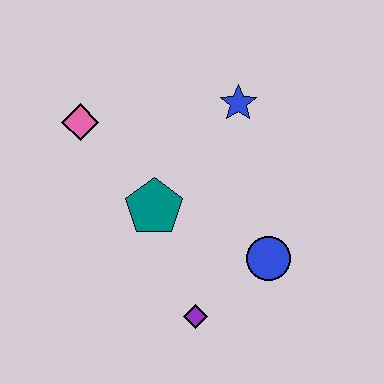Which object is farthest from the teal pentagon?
The blue star is farthest from the teal pentagon.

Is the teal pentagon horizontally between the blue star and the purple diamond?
No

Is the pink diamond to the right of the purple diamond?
No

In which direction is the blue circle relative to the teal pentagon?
The blue circle is to the right of the teal pentagon.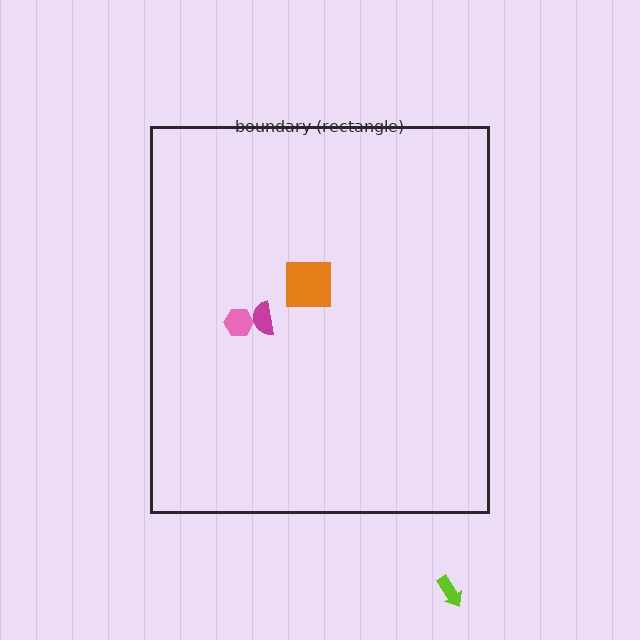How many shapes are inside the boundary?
3 inside, 1 outside.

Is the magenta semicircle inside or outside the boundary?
Inside.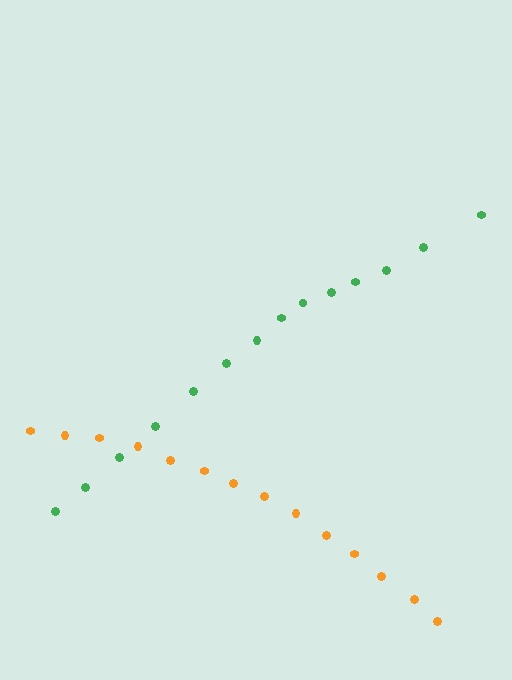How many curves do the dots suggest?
There are 2 distinct paths.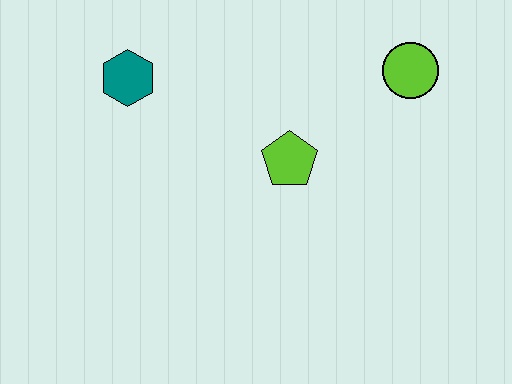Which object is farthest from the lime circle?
The teal hexagon is farthest from the lime circle.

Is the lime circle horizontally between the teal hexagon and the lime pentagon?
No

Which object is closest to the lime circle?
The lime pentagon is closest to the lime circle.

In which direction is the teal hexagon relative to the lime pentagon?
The teal hexagon is to the left of the lime pentagon.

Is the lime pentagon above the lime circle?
No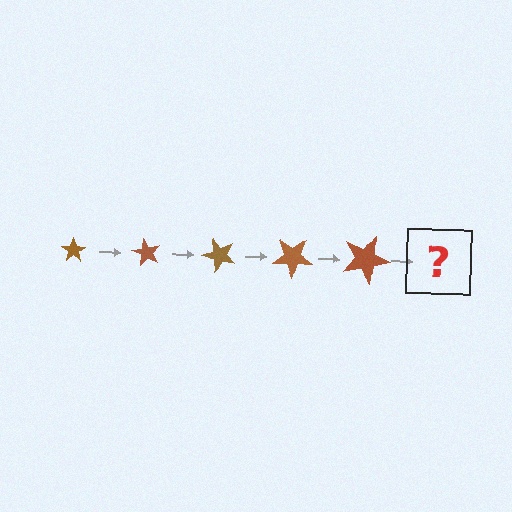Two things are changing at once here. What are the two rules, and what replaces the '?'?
The two rules are that the star grows larger each step and it rotates 60 degrees each step. The '?' should be a star, larger than the previous one and rotated 300 degrees from the start.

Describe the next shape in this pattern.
It should be a star, larger than the previous one and rotated 300 degrees from the start.